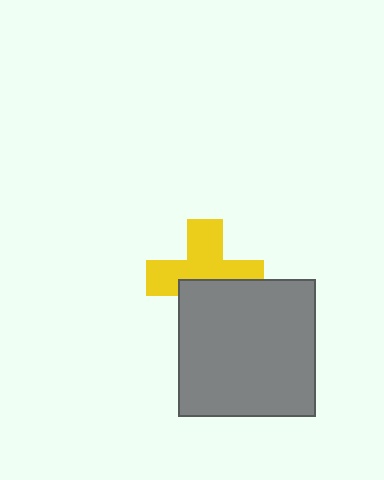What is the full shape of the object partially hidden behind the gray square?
The partially hidden object is a yellow cross.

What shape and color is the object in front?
The object in front is a gray square.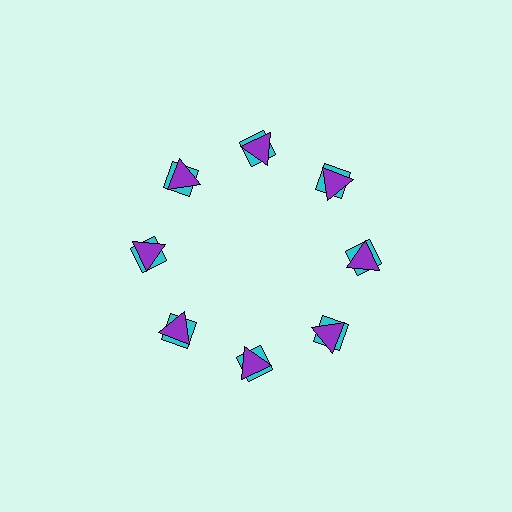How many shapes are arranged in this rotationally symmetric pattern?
There are 16 shapes, arranged in 8 groups of 2.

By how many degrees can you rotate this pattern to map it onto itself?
The pattern maps onto itself every 45 degrees of rotation.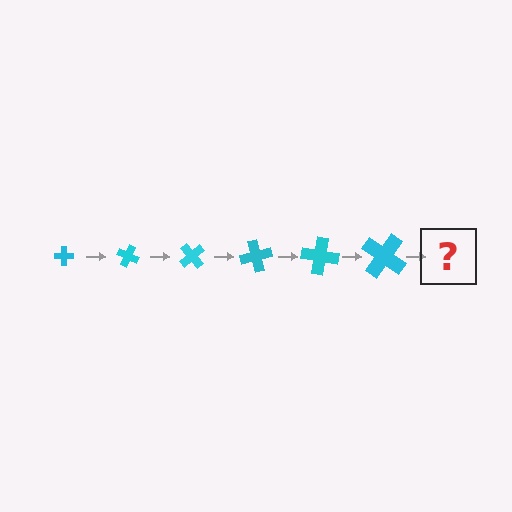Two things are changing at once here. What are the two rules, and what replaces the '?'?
The two rules are that the cross grows larger each step and it rotates 25 degrees each step. The '?' should be a cross, larger than the previous one and rotated 150 degrees from the start.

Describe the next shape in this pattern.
It should be a cross, larger than the previous one and rotated 150 degrees from the start.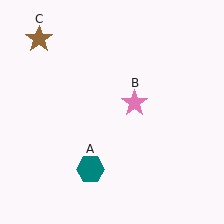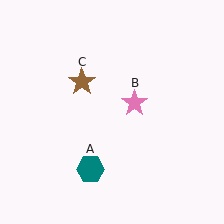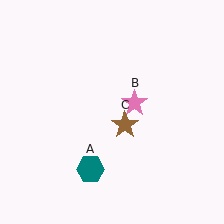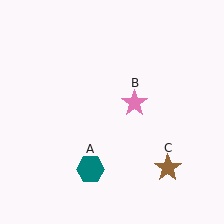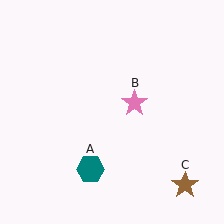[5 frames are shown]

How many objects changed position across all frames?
1 object changed position: brown star (object C).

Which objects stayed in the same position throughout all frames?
Teal hexagon (object A) and pink star (object B) remained stationary.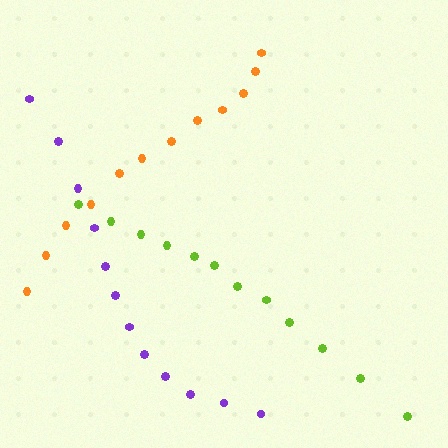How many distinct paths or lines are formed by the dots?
There are 3 distinct paths.